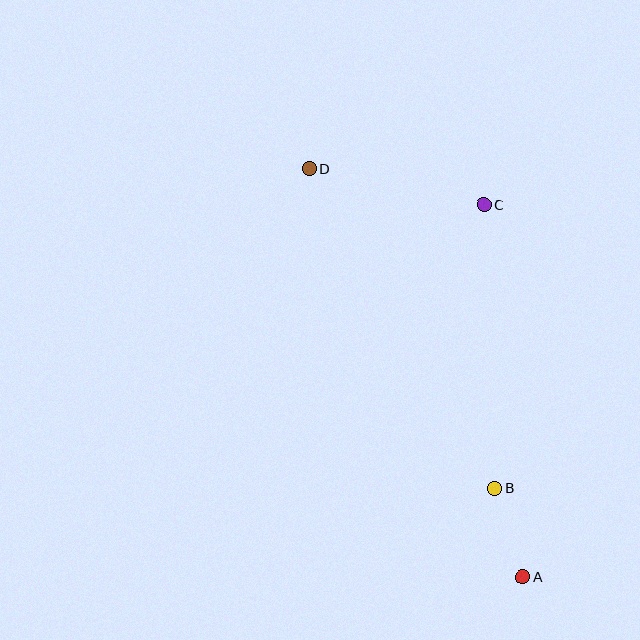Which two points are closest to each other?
Points A and B are closest to each other.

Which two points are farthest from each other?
Points A and D are farthest from each other.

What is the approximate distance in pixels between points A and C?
The distance between A and C is approximately 375 pixels.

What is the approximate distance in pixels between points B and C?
The distance between B and C is approximately 284 pixels.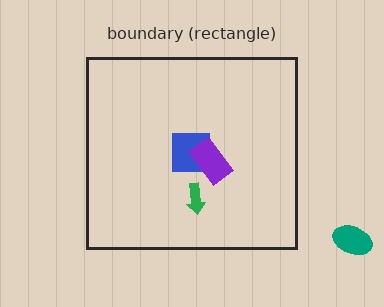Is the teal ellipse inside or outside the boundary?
Outside.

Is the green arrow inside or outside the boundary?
Inside.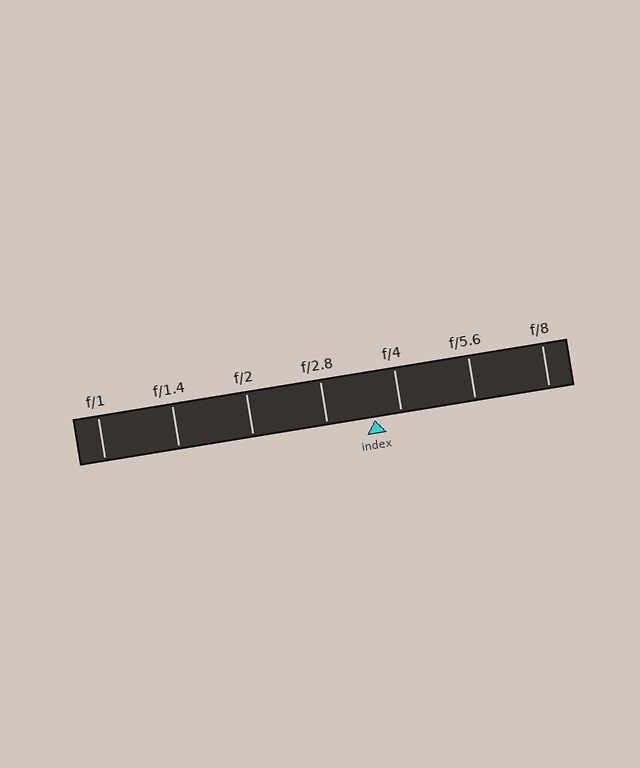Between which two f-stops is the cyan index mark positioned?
The index mark is between f/2.8 and f/4.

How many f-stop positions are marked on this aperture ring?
There are 7 f-stop positions marked.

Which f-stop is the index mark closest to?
The index mark is closest to f/4.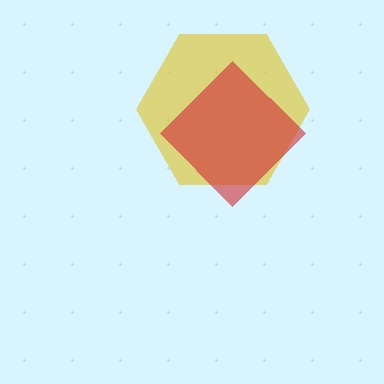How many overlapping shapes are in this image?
There are 2 overlapping shapes in the image.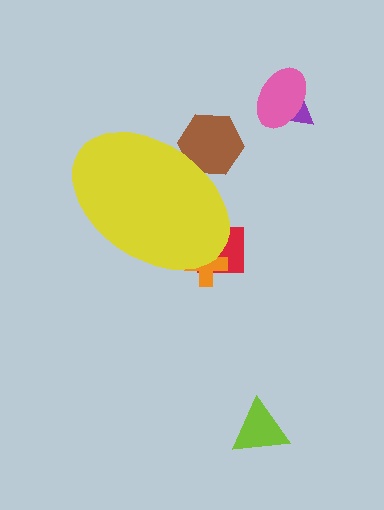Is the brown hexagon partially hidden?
Yes, the brown hexagon is partially hidden behind the yellow ellipse.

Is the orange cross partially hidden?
Yes, the orange cross is partially hidden behind the yellow ellipse.